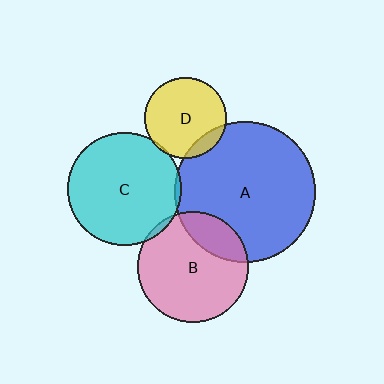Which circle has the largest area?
Circle A (blue).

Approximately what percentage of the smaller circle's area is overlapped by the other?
Approximately 5%.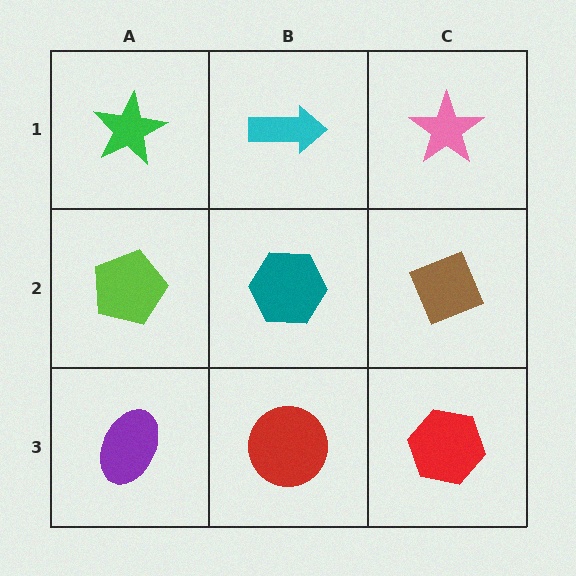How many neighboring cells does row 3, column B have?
3.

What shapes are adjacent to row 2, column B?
A cyan arrow (row 1, column B), a red circle (row 3, column B), a lime pentagon (row 2, column A), a brown diamond (row 2, column C).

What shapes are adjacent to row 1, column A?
A lime pentagon (row 2, column A), a cyan arrow (row 1, column B).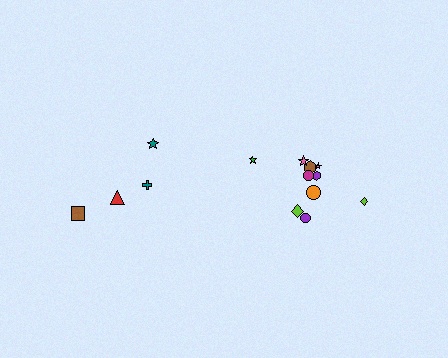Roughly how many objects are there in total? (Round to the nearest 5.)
Roughly 15 objects in total.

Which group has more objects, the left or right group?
The right group.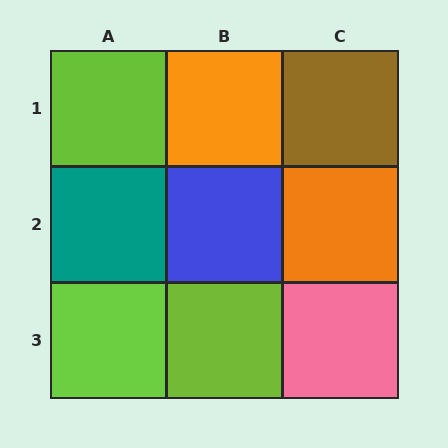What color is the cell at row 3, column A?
Lime.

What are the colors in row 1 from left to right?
Lime, orange, brown.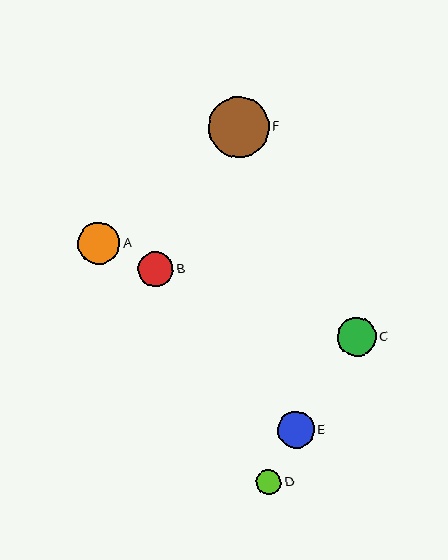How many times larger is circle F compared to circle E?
Circle F is approximately 1.7 times the size of circle E.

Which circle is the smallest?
Circle D is the smallest with a size of approximately 25 pixels.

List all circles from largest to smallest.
From largest to smallest: F, A, C, E, B, D.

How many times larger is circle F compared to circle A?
Circle F is approximately 1.5 times the size of circle A.